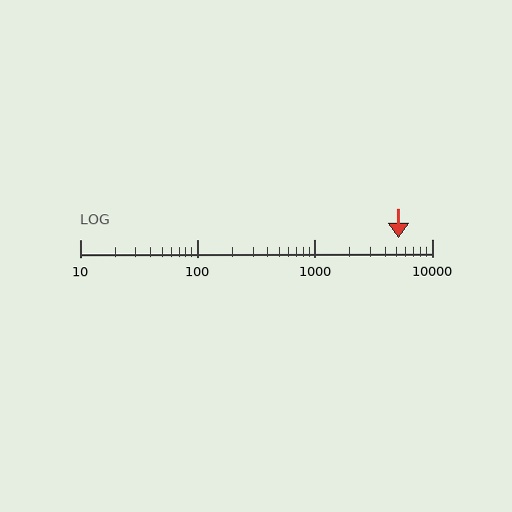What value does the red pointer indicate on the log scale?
The pointer indicates approximately 5200.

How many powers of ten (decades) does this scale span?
The scale spans 3 decades, from 10 to 10000.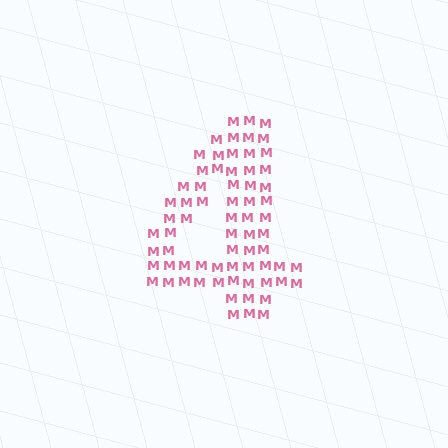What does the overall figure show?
The overall figure shows the digit 4.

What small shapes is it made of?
It is made of small letter M's.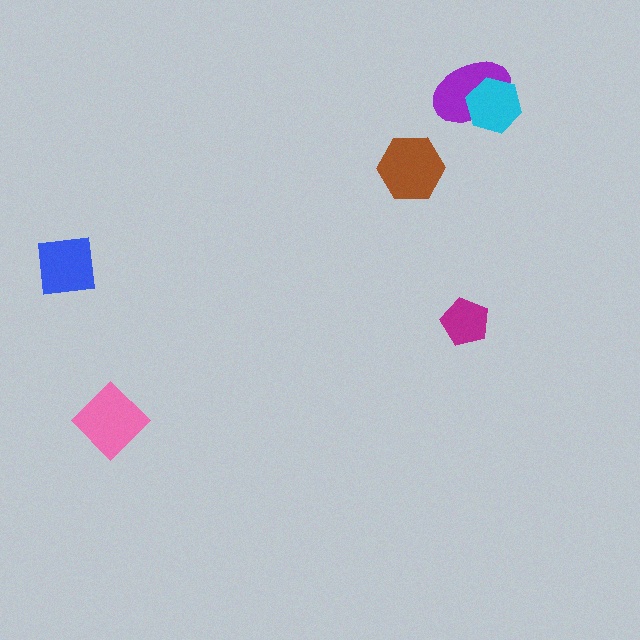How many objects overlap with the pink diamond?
0 objects overlap with the pink diamond.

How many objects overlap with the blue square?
0 objects overlap with the blue square.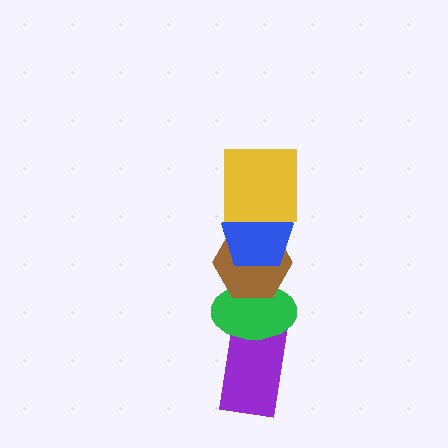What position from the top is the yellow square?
The yellow square is 1st from the top.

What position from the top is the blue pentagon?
The blue pentagon is 2nd from the top.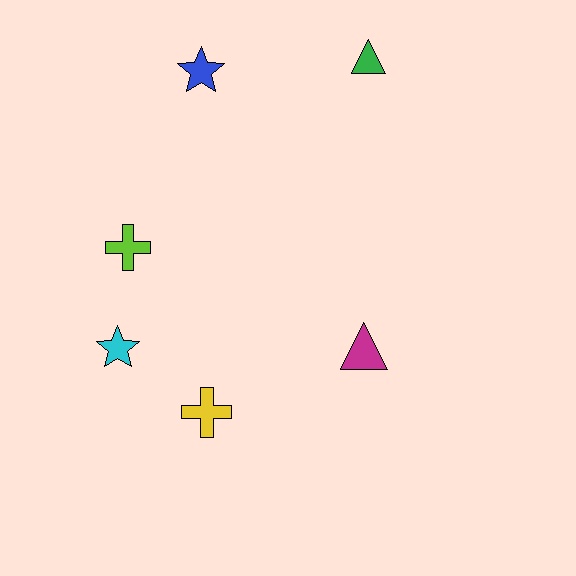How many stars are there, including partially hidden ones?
There are 2 stars.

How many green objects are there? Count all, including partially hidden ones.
There is 1 green object.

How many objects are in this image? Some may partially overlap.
There are 6 objects.